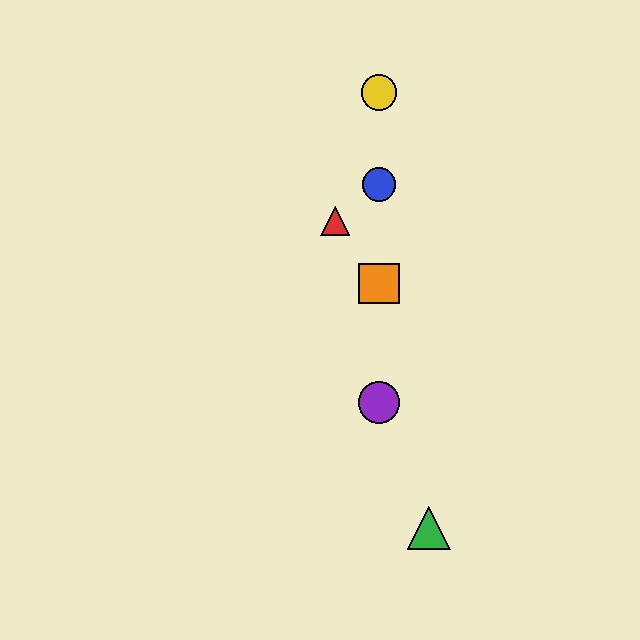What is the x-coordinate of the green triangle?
The green triangle is at x≈429.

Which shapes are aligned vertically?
The blue circle, the yellow circle, the purple circle, the orange square are aligned vertically.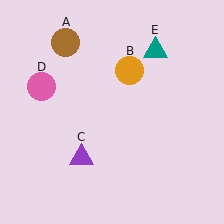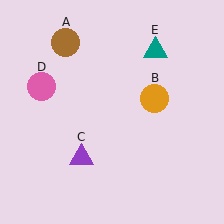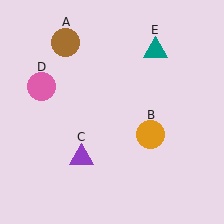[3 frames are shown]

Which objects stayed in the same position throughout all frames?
Brown circle (object A) and purple triangle (object C) and pink circle (object D) and teal triangle (object E) remained stationary.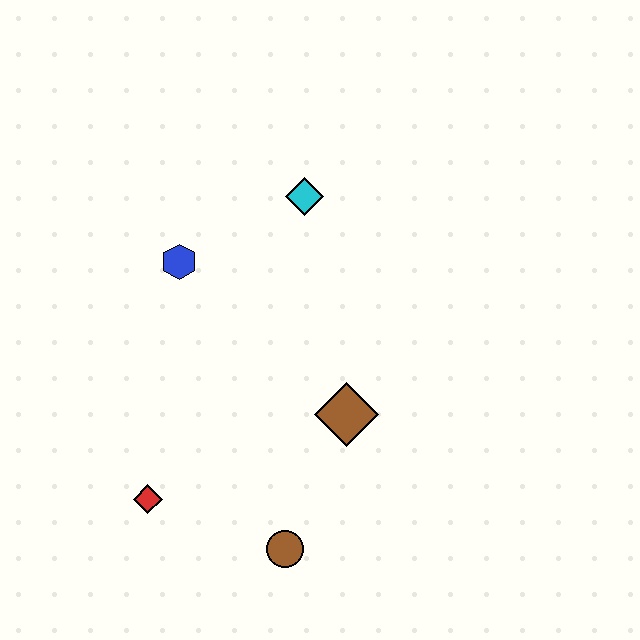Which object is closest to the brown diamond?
The brown circle is closest to the brown diamond.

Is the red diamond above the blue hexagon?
No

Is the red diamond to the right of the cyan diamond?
No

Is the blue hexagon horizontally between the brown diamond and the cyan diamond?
No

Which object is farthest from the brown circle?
The cyan diamond is farthest from the brown circle.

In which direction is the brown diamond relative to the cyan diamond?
The brown diamond is below the cyan diamond.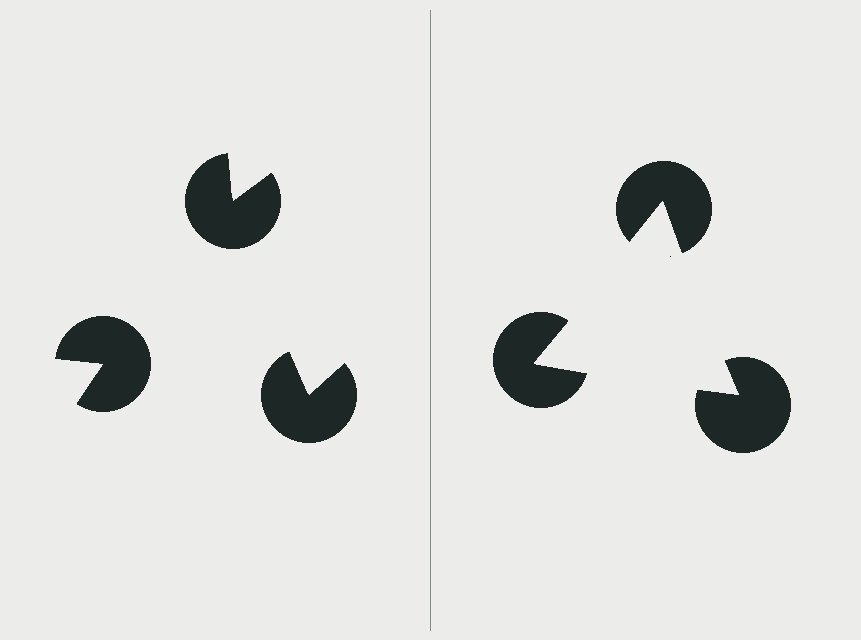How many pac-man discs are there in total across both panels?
6 — 3 on each side.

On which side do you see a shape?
An illusory triangle appears on the right side. On the left side the wedge cuts are rotated, so no coherent shape forms.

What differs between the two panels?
The pac-man discs are positioned identically on both sides; only the wedge orientations differ. On the right they align to a triangle; on the left they are misaligned.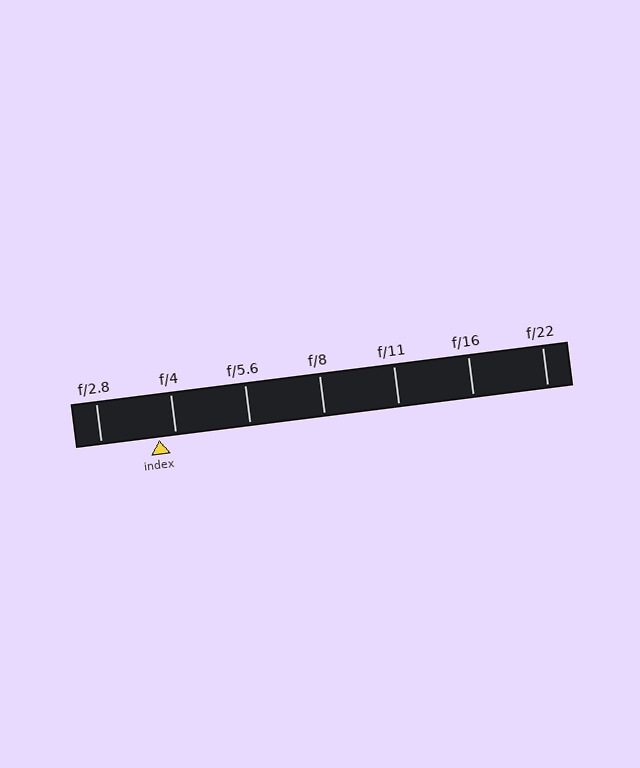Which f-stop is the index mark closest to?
The index mark is closest to f/4.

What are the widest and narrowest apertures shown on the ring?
The widest aperture shown is f/2.8 and the narrowest is f/22.